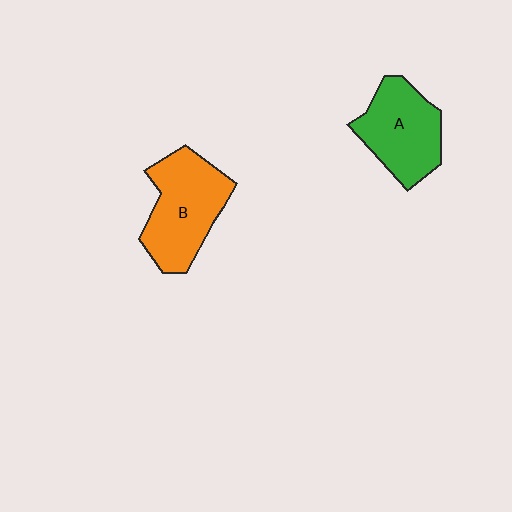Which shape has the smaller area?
Shape A (green).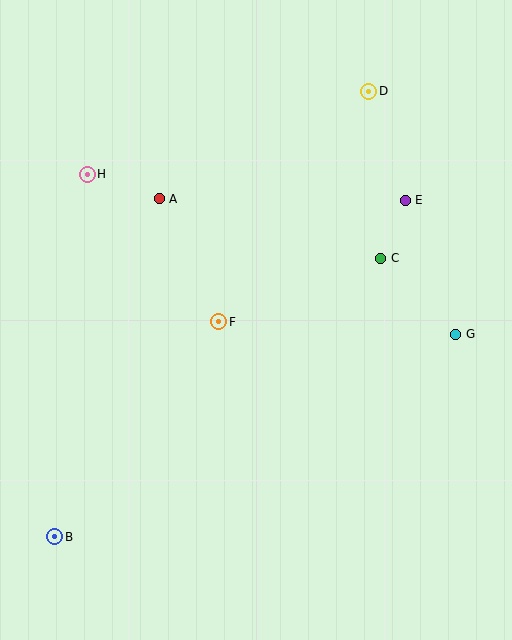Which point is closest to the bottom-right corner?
Point G is closest to the bottom-right corner.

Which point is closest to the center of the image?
Point F at (219, 322) is closest to the center.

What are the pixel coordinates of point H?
Point H is at (87, 174).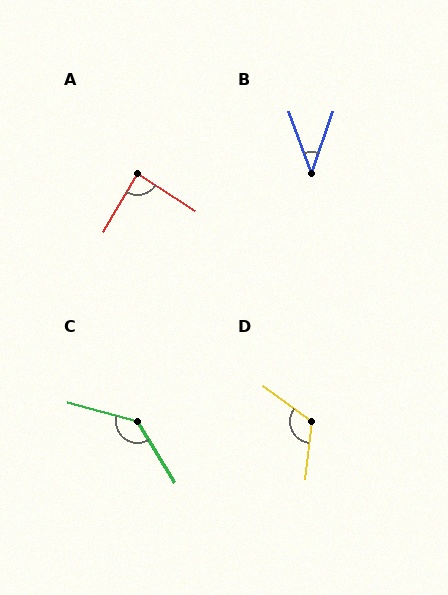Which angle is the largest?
C, at approximately 136 degrees.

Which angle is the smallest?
B, at approximately 39 degrees.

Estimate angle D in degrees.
Approximately 120 degrees.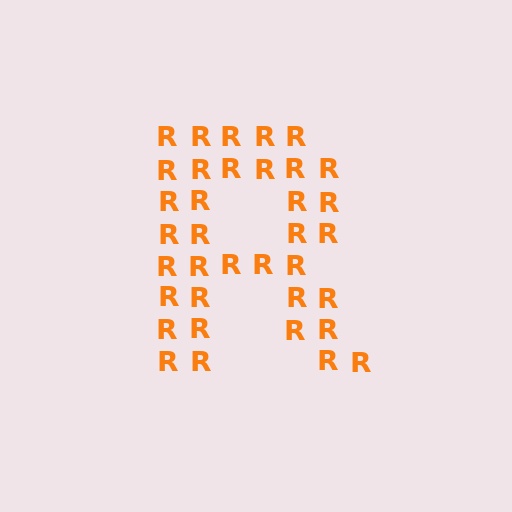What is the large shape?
The large shape is the letter R.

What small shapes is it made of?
It is made of small letter R's.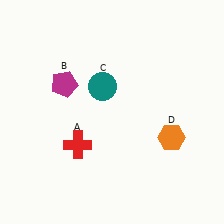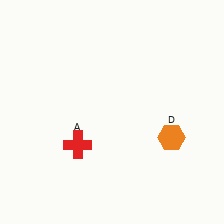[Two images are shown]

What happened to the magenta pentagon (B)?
The magenta pentagon (B) was removed in Image 2. It was in the top-left area of Image 1.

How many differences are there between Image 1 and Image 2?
There are 2 differences between the two images.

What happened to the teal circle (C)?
The teal circle (C) was removed in Image 2. It was in the top-left area of Image 1.